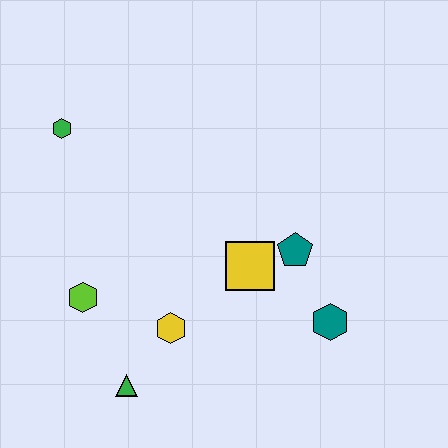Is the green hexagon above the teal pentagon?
Yes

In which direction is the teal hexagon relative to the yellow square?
The teal hexagon is to the right of the yellow square.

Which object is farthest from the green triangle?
The green hexagon is farthest from the green triangle.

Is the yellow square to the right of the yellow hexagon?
Yes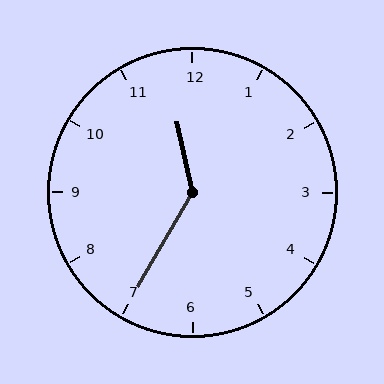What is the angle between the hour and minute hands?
Approximately 138 degrees.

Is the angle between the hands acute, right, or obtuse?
It is obtuse.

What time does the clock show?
11:35.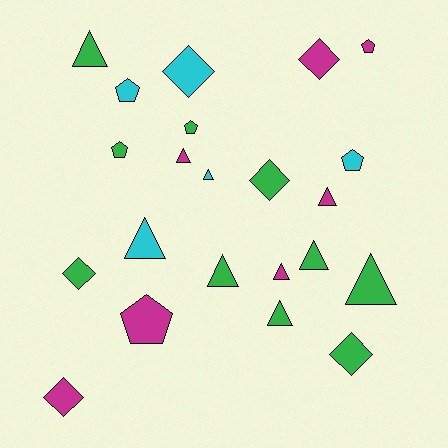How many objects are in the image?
There are 22 objects.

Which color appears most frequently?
Green, with 10 objects.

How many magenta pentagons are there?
There are 2 magenta pentagons.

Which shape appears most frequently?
Triangle, with 10 objects.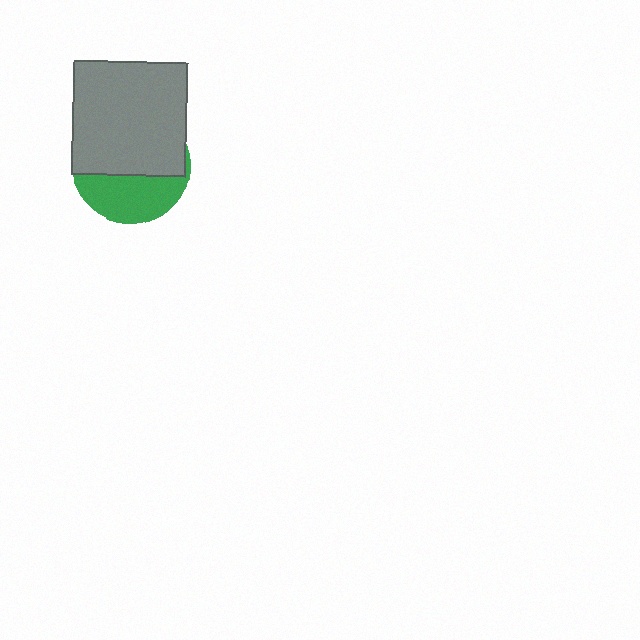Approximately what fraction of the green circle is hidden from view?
Roughly 61% of the green circle is hidden behind the gray square.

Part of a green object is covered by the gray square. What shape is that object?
It is a circle.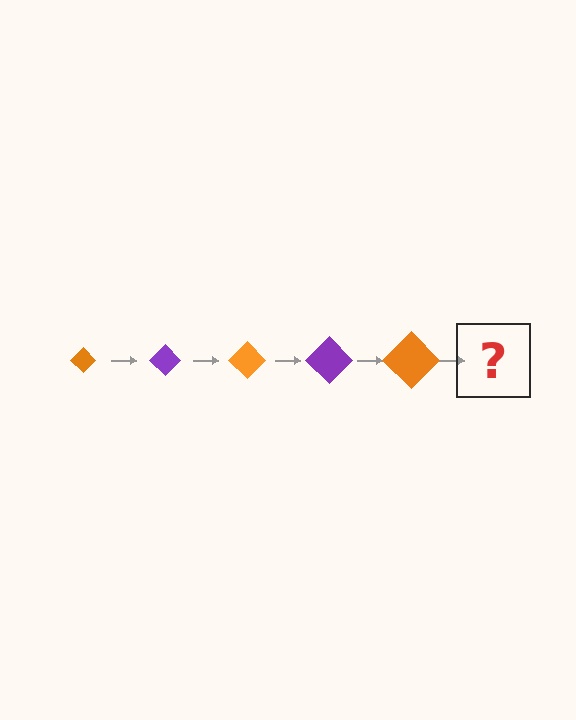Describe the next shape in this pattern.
It should be a purple diamond, larger than the previous one.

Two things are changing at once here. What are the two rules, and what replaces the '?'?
The two rules are that the diamond grows larger each step and the color cycles through orange and purple. The '?' should be a purple diamond, larger than the previous one.